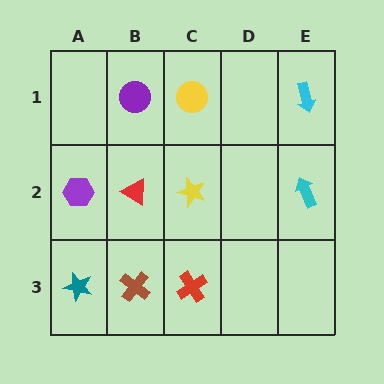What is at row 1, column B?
A purple circle.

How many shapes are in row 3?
3 shapes.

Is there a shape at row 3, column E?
No, that cell is empty.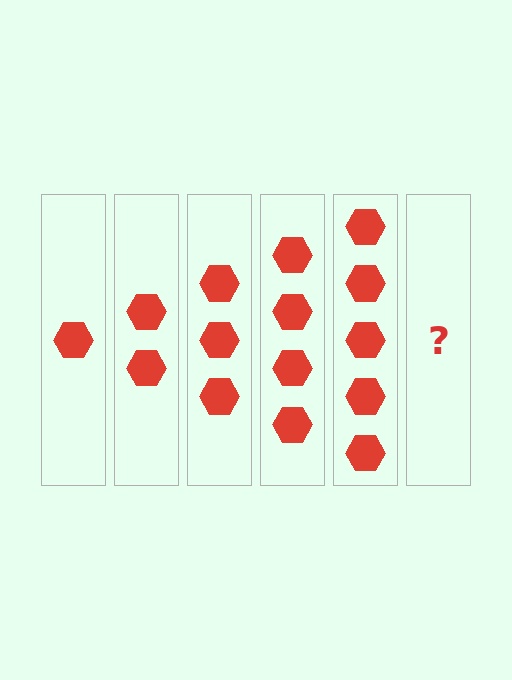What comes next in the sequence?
The next element should be 6 hexagons.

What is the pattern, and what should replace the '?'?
The pattern is that each step adds one more hexagon. The '?' should be 6 hexagons.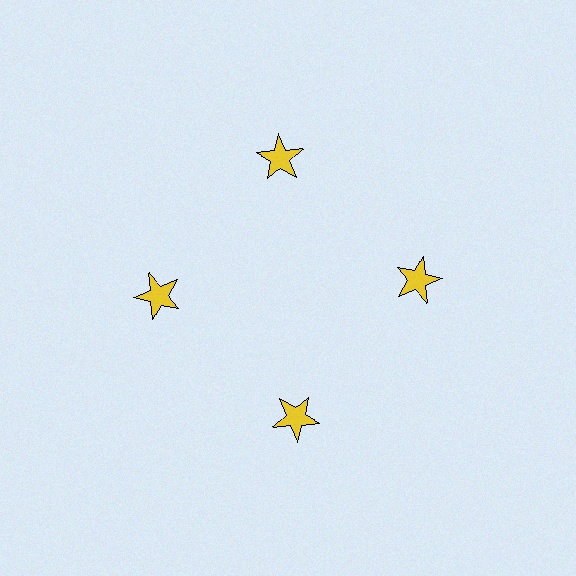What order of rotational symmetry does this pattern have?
This pattern has 4-fold rotational symmetry.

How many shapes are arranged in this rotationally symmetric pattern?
There are 4 shapes, arranged in 4 groups of 1.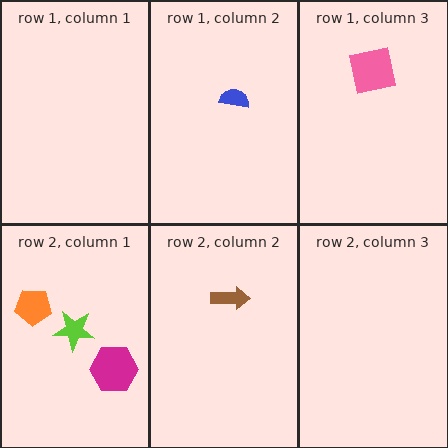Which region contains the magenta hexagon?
The row 2, column 1 region.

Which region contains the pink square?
The row 1, column 3 region.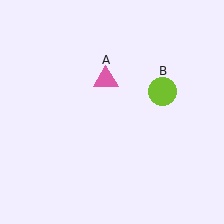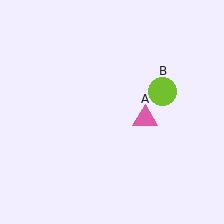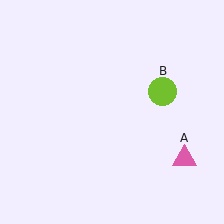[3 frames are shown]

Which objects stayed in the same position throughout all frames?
Lime circle (object B) remained stationary.